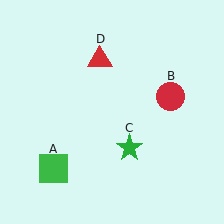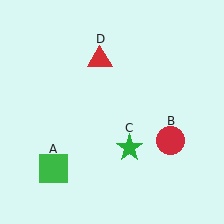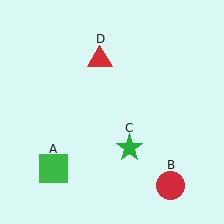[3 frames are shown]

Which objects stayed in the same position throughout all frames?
Green square (object A) and green star (object C) and red triangle (object D) remained stationary.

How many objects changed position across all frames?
1 object changed position: red circle (object B).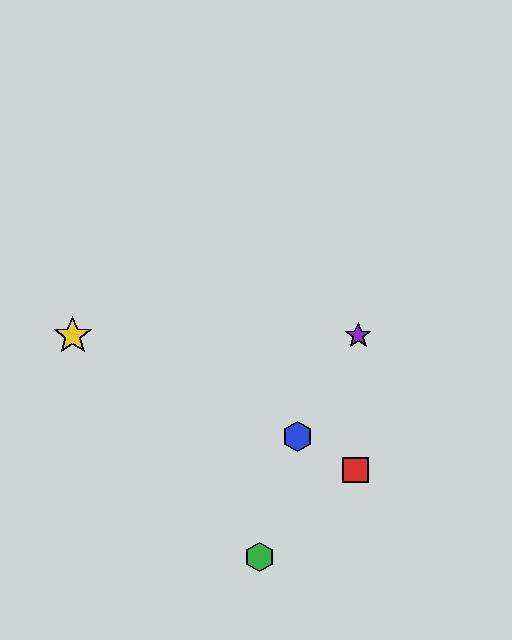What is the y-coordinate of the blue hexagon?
The blue hexagon is at y≈436.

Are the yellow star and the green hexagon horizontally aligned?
No, the yellow star is at y≈336 and the green hexagon is at y≈557.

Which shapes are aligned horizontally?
The yellow star, the purple star are aligned horizontally.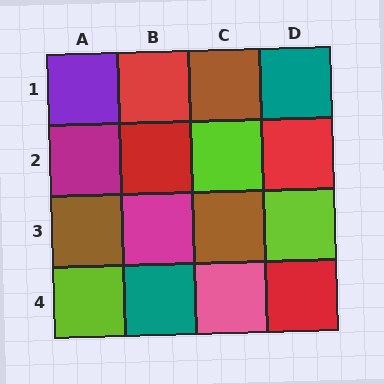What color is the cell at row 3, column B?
Magenta.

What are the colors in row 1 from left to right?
Purple, red, brown, teal.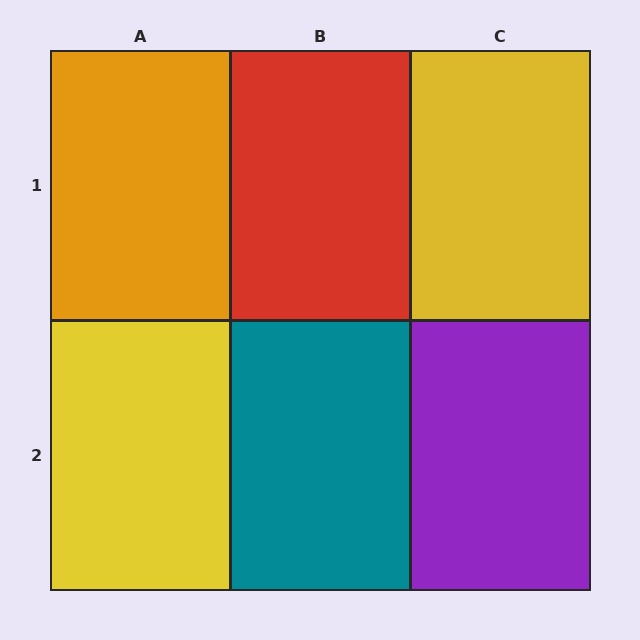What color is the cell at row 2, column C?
Purple.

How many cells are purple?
1 cell is purple.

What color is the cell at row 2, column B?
Teal.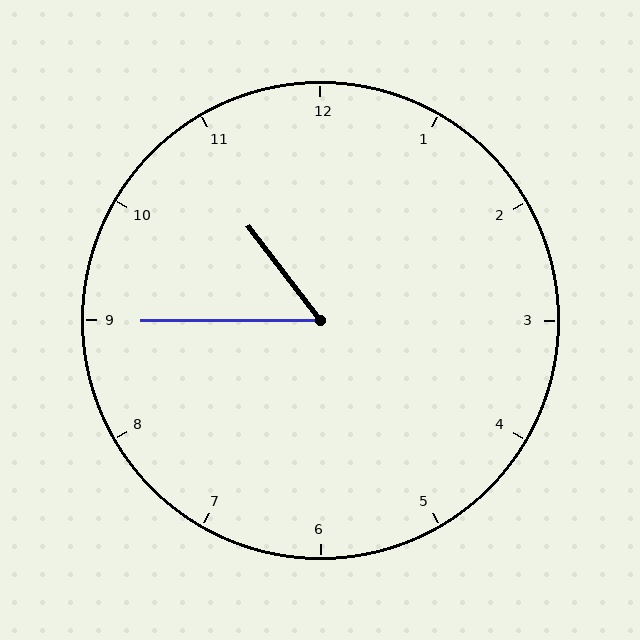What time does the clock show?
10:45.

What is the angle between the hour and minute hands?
Approximately 52 degrees.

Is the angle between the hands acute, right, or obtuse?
It is acute.